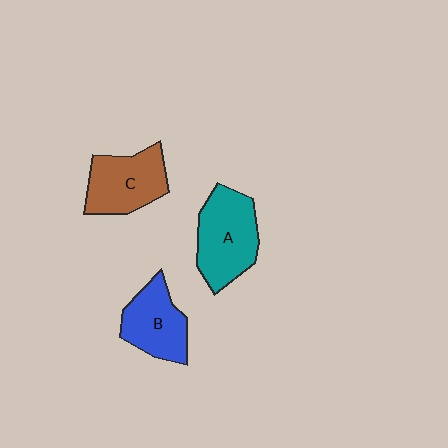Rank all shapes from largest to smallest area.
From largest to smallest: A (teal), C (brown), B (blue).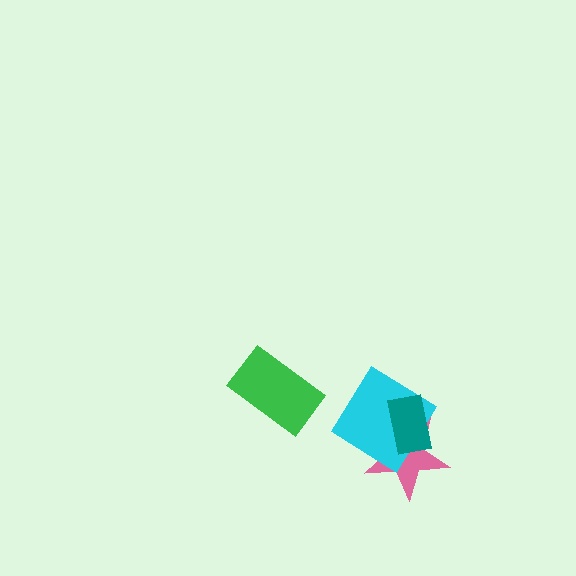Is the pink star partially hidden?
Yes, it is partially covered by another shape.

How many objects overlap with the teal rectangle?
2 objects overlap with the teal rectangle.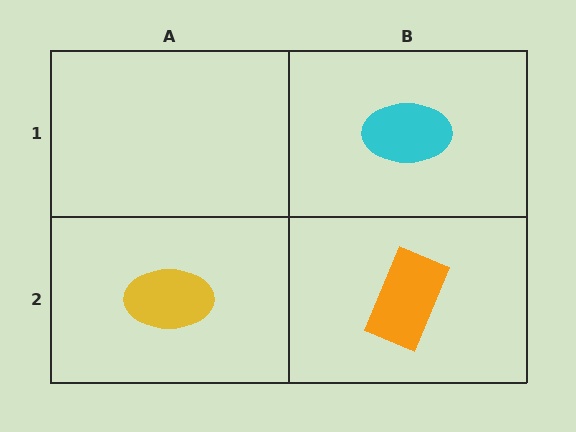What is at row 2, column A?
A yellow ellipse.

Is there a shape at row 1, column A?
No, that cell is empty.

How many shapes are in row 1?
1 shape.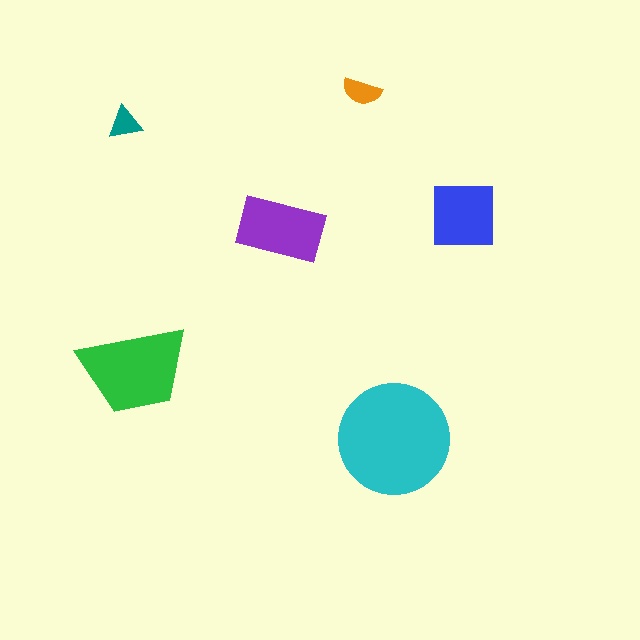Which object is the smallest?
The teal triangle.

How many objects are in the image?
There are 6 objects in the image.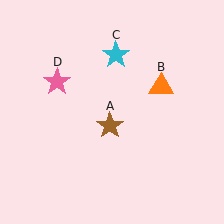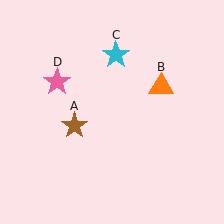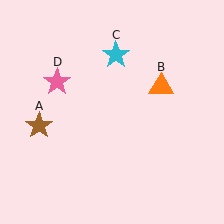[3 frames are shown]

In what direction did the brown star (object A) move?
The brown star (object A) moved left.